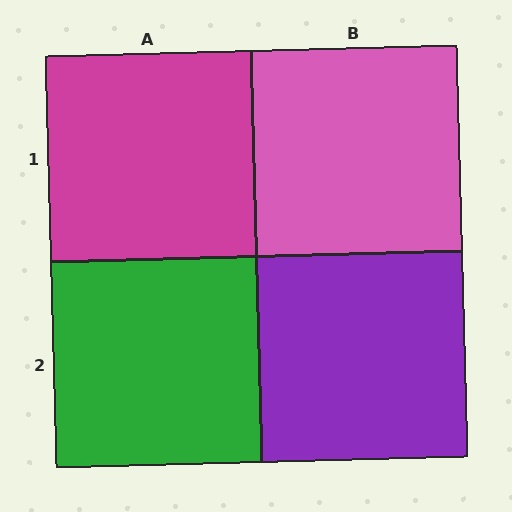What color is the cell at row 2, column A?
Green.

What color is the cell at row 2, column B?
Purple.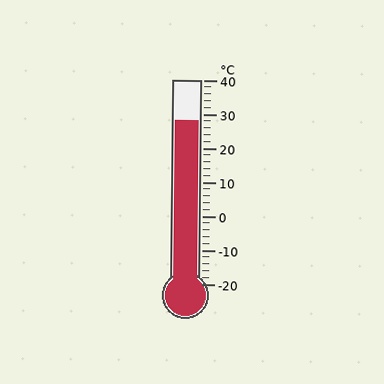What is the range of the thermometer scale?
The thermometer scale ranges from -20°C to 40°C.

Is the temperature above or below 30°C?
The temperature is below 30°C.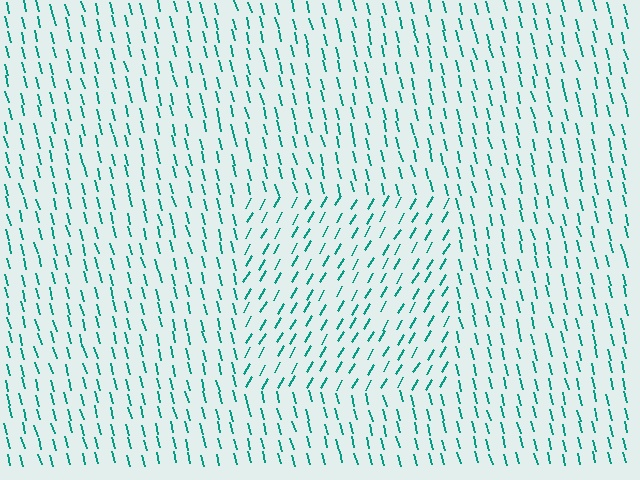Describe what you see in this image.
The image is filled with small teal line segments. A rectangle region in the image has lines oriented differently from the surrounding lines, creating a visible texture boundary.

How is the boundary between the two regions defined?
The boundary is defined purely by a change in line orientation (approximately 45 degrees difference). All lines are the same color and thickness.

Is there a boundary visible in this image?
Yes, there is a texture boundary formed by a change in line orientation.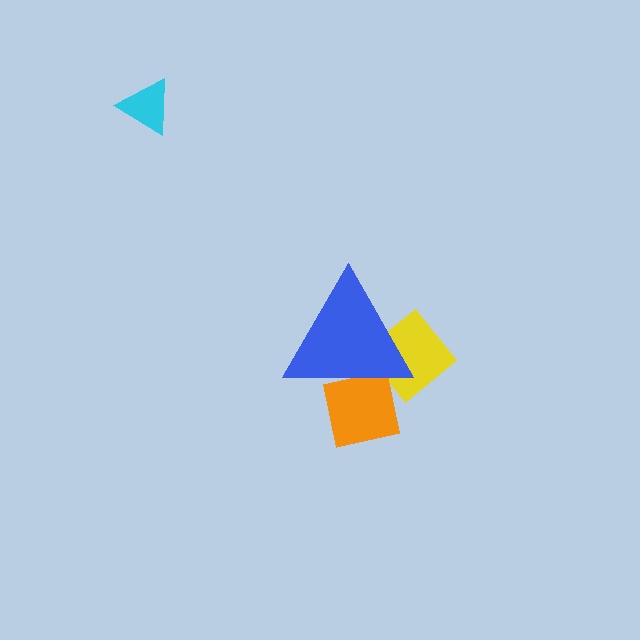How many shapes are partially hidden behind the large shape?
2 shapes are partially hidden.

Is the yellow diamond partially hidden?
Yes, the yellow diamond is partially hidden behind the blue triangle.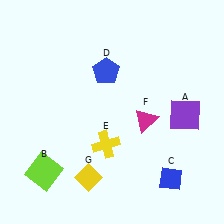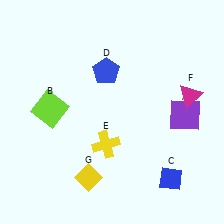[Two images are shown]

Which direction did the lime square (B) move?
The lime square (B) moved up.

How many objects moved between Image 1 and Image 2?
2 objects moved between the two images.